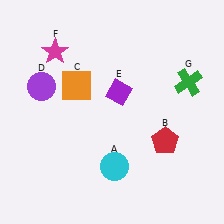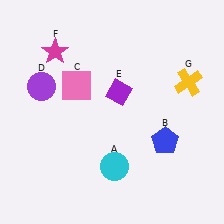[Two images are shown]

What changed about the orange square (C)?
In Image 1, C is orange. In Image 2, it changed to pink.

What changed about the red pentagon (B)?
In Image 1, B is red. In Image 2, it changed to blue.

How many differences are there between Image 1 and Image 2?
There are 3 differences between the two images.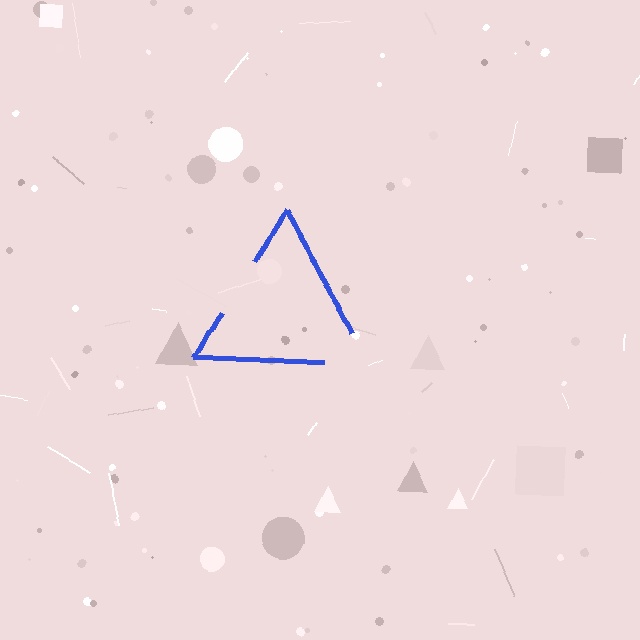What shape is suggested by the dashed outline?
The dashed outline suggests a triangle.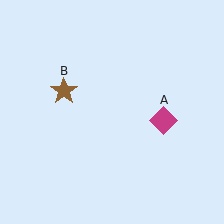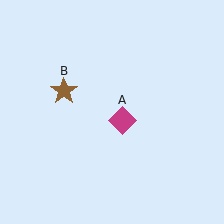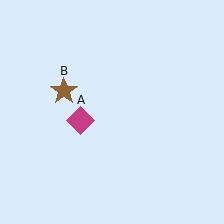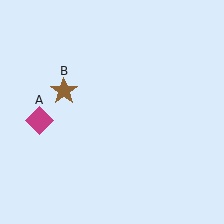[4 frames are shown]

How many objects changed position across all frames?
1 object changed position: magenta diamond (object A).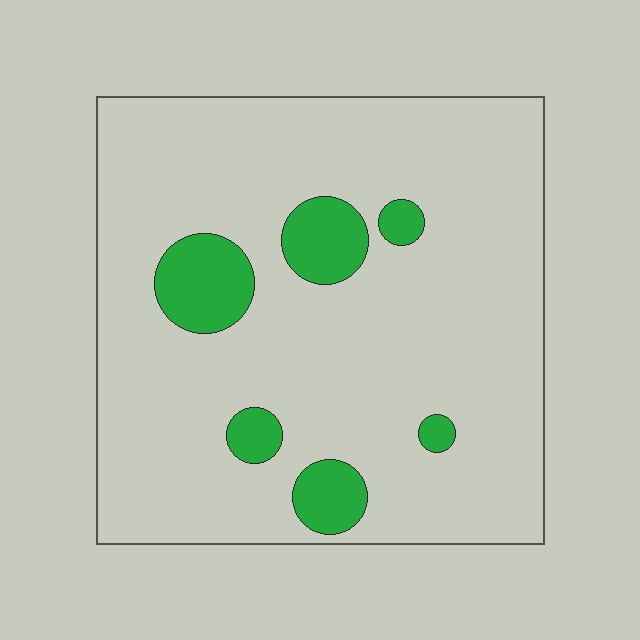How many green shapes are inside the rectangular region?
6.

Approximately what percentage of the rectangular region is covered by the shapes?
Approximately 10%.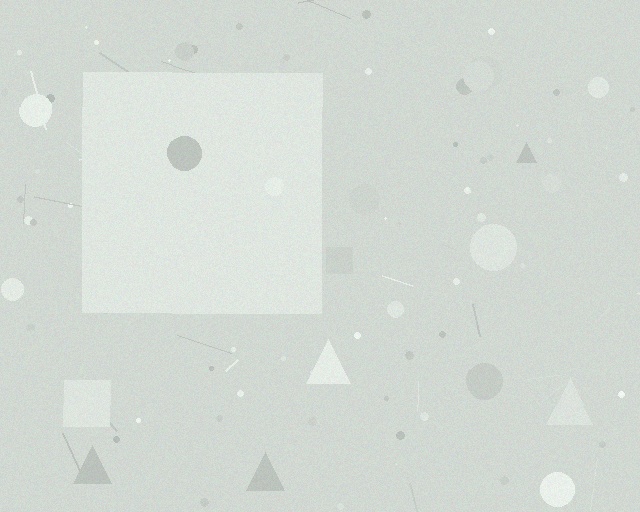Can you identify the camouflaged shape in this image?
The camouflaged shape is a square.